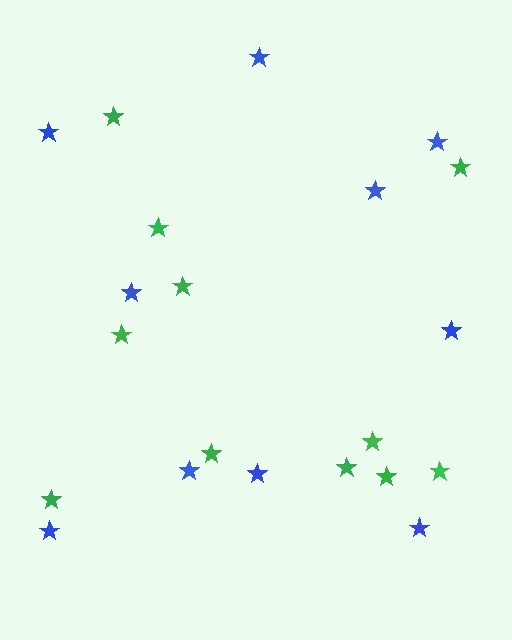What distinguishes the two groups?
There are 2 groups: one group of green stars (11) and one group of blue stars (10).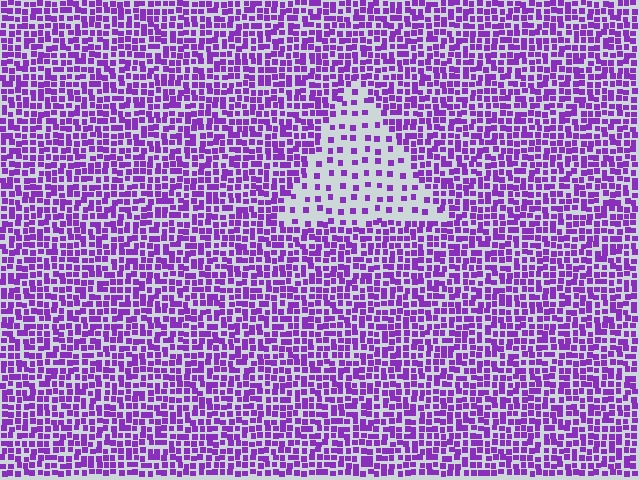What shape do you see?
I see a triangle.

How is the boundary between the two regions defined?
The boundary is defined by a change in element density (approximately 2.7x ratio). All elements are the same color, size, and shape.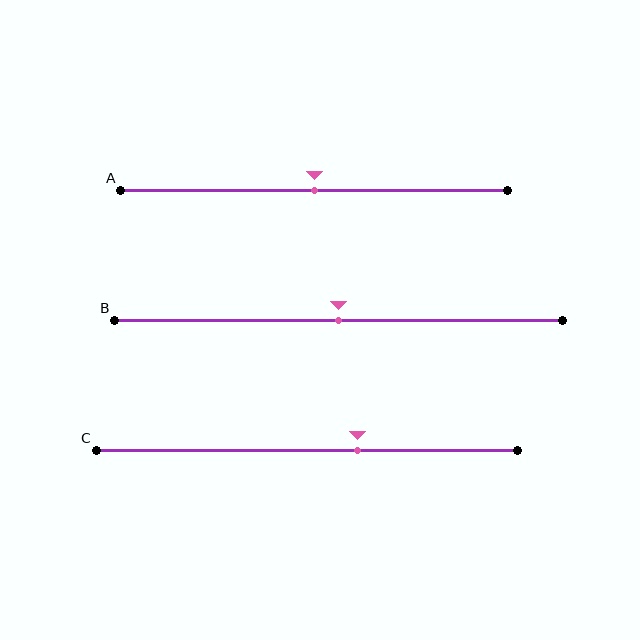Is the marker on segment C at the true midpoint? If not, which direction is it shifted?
No, the marker on segment C is shifted to the right by about 12% of the segment length.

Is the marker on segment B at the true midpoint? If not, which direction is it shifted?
Yes, the marker on segment B is at the true midpoint.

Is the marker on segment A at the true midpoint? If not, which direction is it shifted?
Yes, the marker on segment A is at the true midpoint.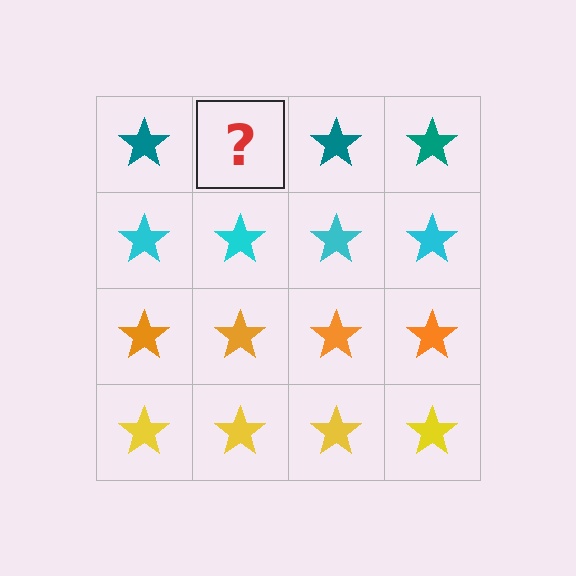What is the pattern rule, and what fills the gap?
The rule is that each row has a consistent color. The gap should be filled with a teal star.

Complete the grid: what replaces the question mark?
The question mark should be replaced with a teal star.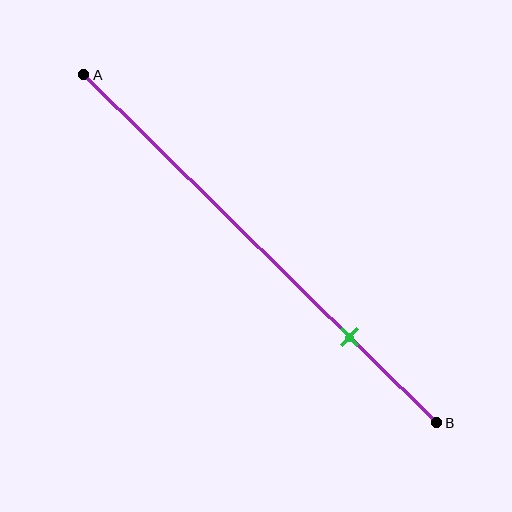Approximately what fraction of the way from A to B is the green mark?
The green mark is approximately 75% of the way from A to B.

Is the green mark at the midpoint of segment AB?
No, the mark is at about 75% from A, not at the 50% midpoint.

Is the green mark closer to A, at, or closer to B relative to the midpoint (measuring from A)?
The green mark is closer to point B than the midpoint of segment AB.